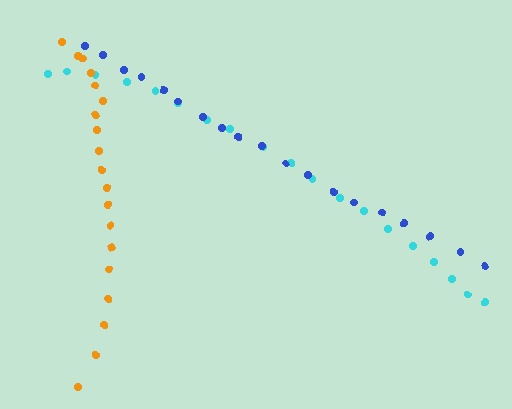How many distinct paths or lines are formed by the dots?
There are 3 distinct paths.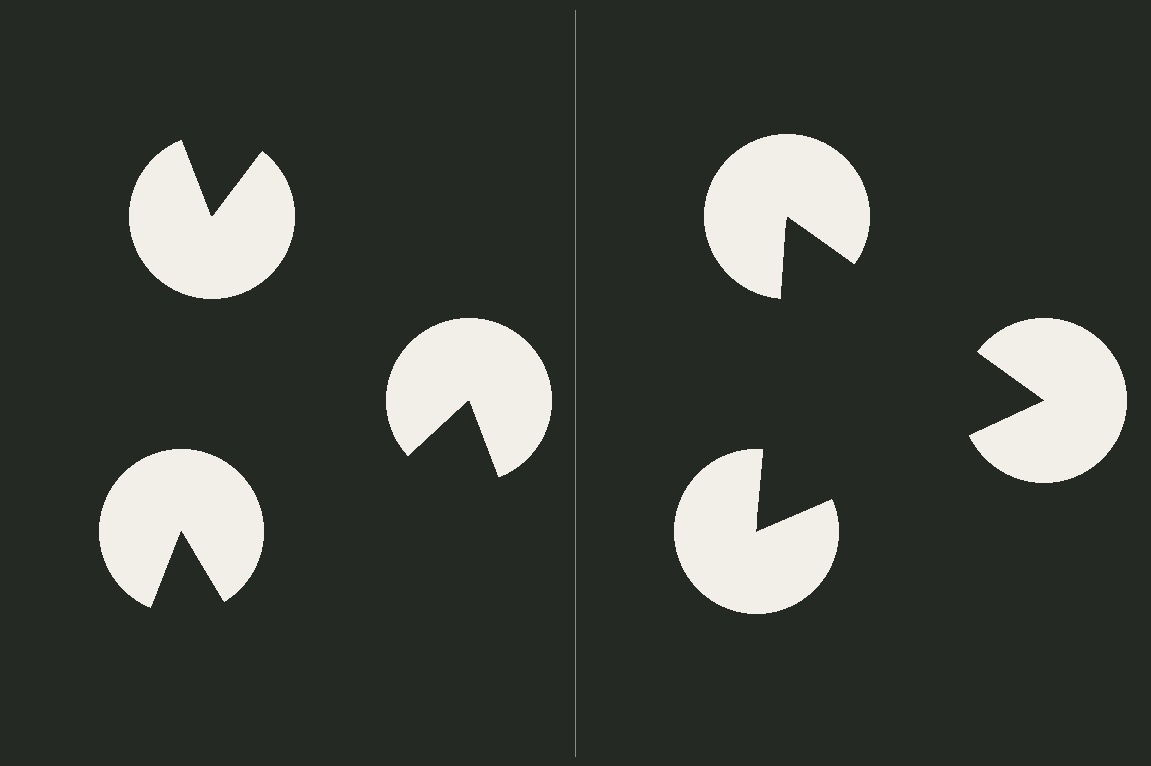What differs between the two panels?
The pac-man discs are positioned identically on both sides; only the wedge orientations differ. On the right they align to a triangle; on the left they are misaligned.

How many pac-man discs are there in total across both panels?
6 — 3 on each side.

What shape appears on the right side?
An illusory triangle.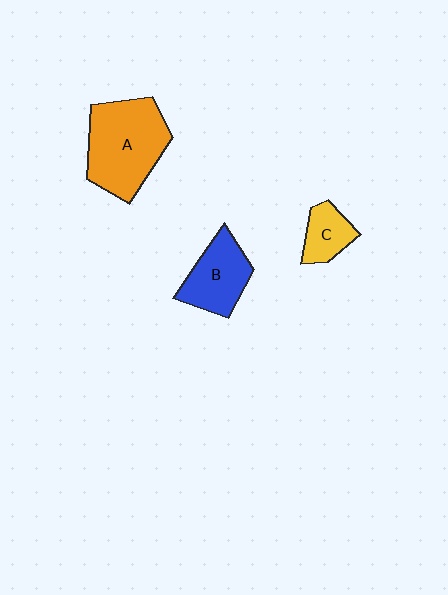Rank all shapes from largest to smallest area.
From largest to smallest: A (orange), B (blue), C (yellow).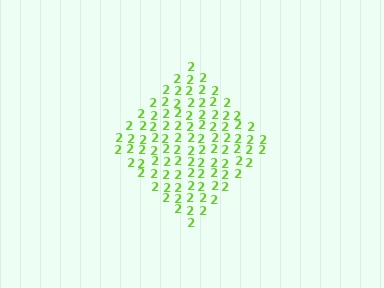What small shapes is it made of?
It is made of small digit 2's.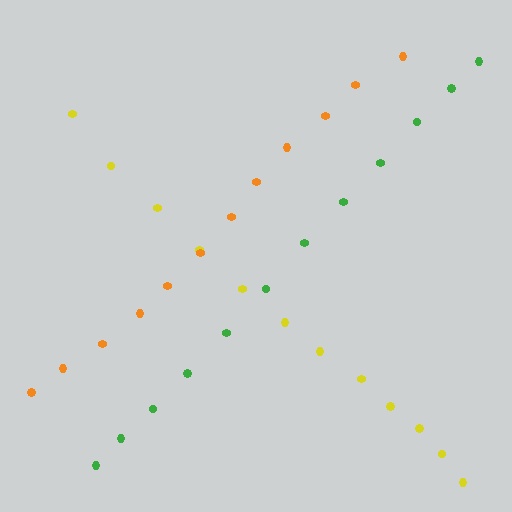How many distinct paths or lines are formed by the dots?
There are 3 distinct paths.